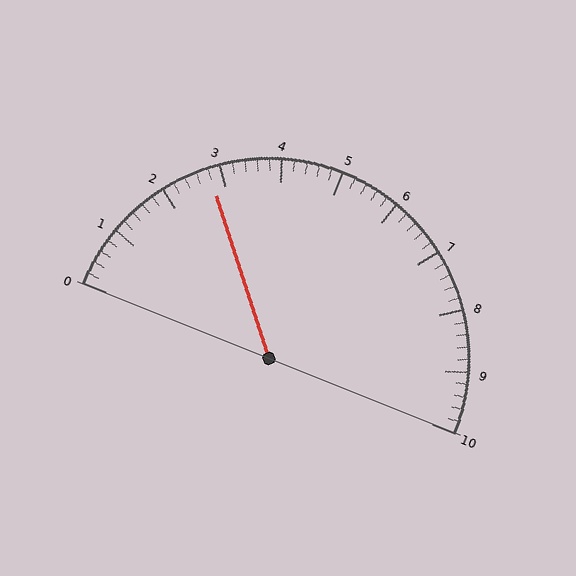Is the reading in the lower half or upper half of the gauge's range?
The reading is in the lower half of the range (0 to 10).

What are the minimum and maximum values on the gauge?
The gauge ranges from 0 to 10.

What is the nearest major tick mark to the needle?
The nearest major tick mark is 3.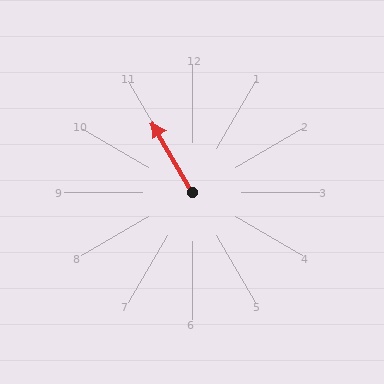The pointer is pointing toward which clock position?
Roughly 11 o'clock.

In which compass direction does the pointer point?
Northwest.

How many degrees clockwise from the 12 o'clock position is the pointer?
Approximately 330 degrees.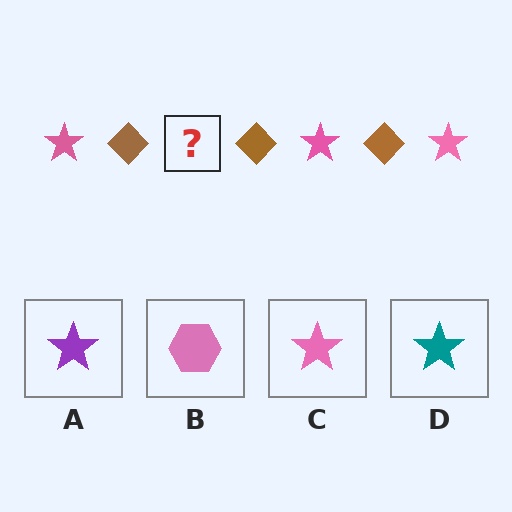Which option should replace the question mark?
Option C.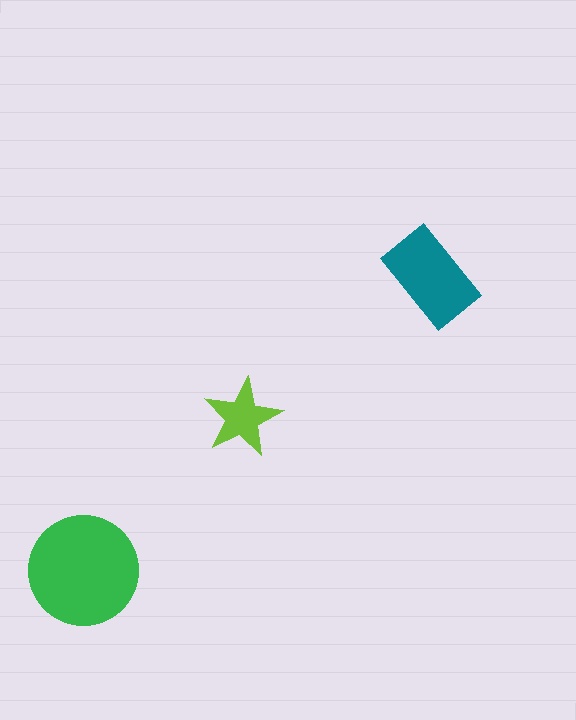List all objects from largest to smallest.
The green circle, the teal rectangle, the lime star.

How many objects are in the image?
There are 3 objects in the image.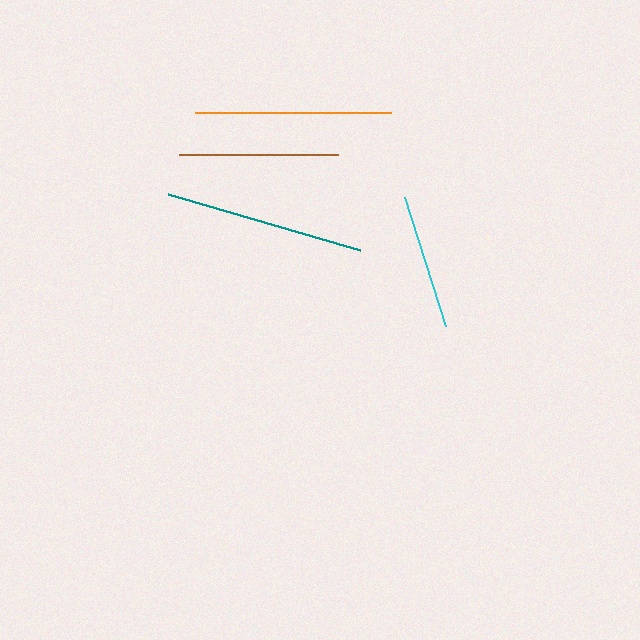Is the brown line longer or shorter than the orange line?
The orange line is longer than the brown line.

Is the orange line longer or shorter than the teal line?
The teal line is longer than the orange line.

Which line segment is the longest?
The teal line is the longest at approximately 199 pixels.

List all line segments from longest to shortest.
From longest to shortest: teal, orange, brown, cyan.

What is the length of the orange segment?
The orange segment is approximately 196 pixels long.